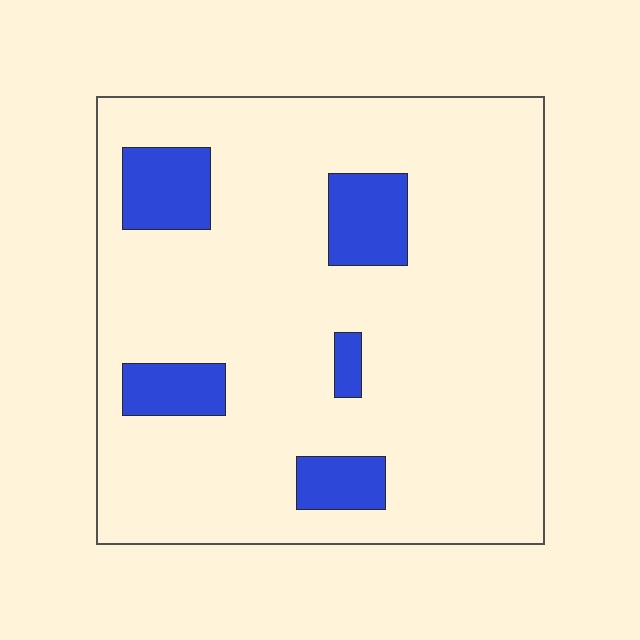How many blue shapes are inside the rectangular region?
5.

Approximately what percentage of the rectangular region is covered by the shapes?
Approximately 15%.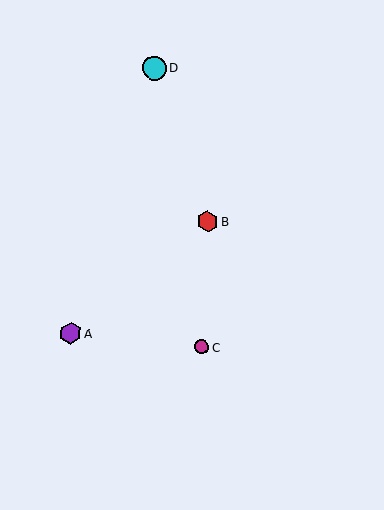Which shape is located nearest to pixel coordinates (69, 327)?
The purple hexagon (labeled A) at (71, 333) is nearest to that location.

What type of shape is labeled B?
Shape B is a red hexagon.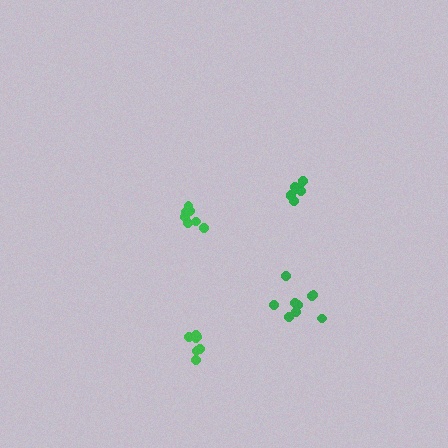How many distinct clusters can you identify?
There are 4 distinct clusters.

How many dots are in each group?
Group 1: 8 dots, Group 2: 7 dots, Group 3: 9 dots, Group 4: 7 dots (31 total).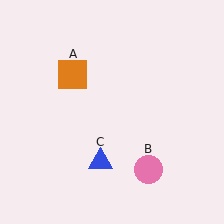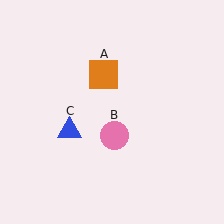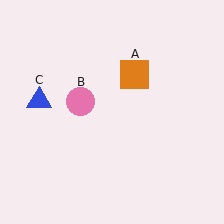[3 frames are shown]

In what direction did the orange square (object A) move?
The orange square (object A) moved right.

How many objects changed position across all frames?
3 objects changed position: orange square (object A), pink circle (object B), blue triangle (object C).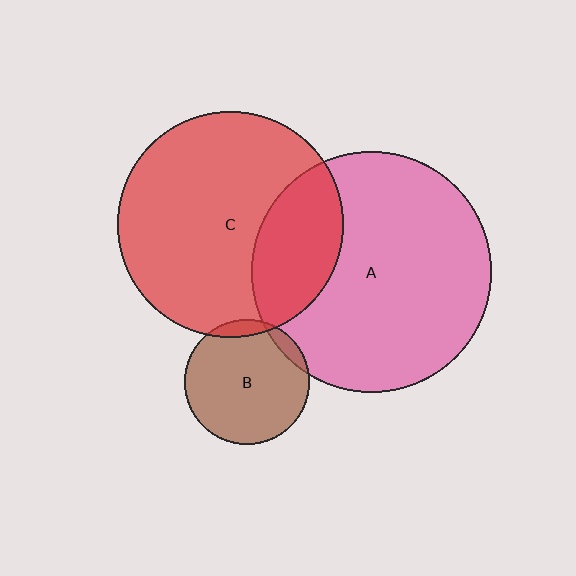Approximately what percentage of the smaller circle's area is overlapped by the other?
Approximately 25%.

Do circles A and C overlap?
Yes.